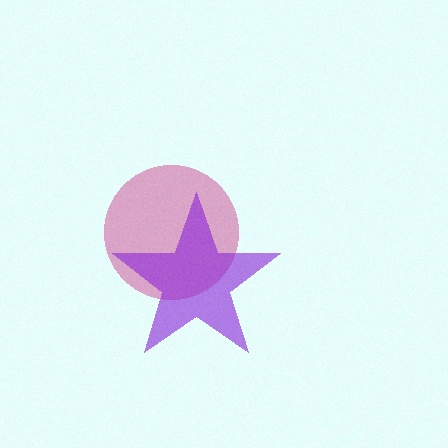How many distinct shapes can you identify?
There are 2 distinct shapes: a magenta circle, a purple star.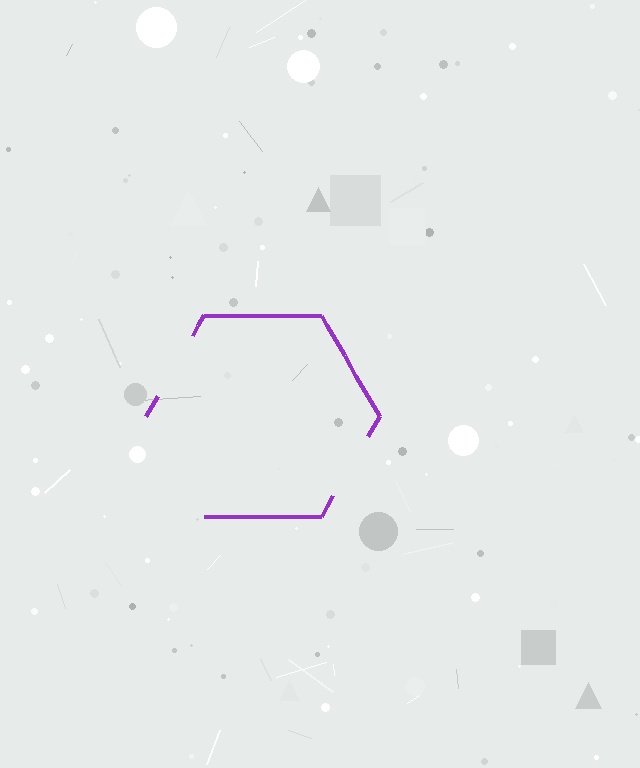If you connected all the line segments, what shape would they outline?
They would outline a hexagon.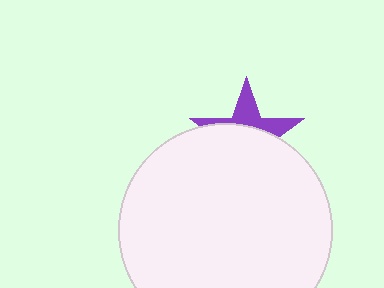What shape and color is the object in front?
The object in front is a white circle.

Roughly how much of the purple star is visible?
A small part of it is visible (roughly 38%).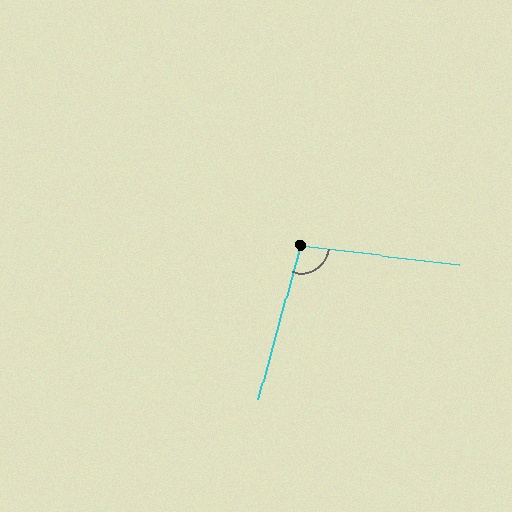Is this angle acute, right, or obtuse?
It is obtuse.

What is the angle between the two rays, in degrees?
Approximately 98 degrees.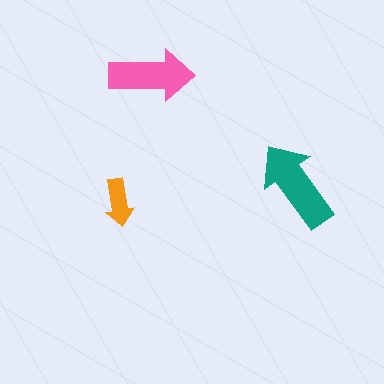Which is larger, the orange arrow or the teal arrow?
The teal one.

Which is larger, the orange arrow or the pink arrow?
The pink one.